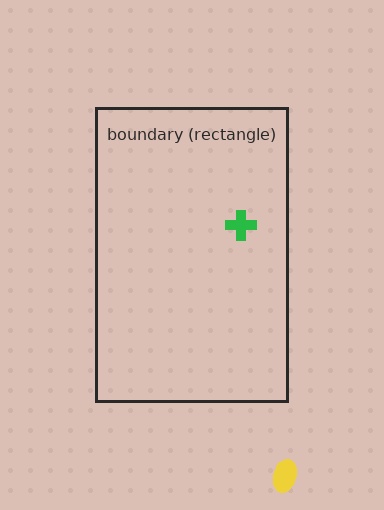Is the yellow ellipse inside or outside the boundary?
Outside.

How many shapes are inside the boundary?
1 inside, 1 outside.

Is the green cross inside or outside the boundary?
Inside.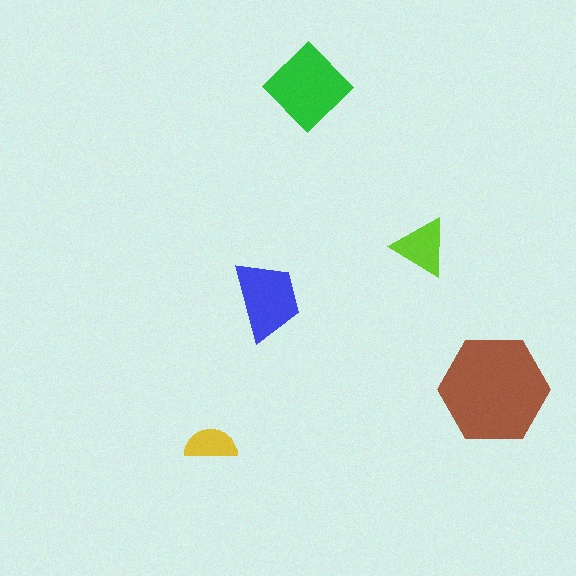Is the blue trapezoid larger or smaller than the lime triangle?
Larger.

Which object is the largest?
The brown hexagon.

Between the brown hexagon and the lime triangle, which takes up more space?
The brown hexagon.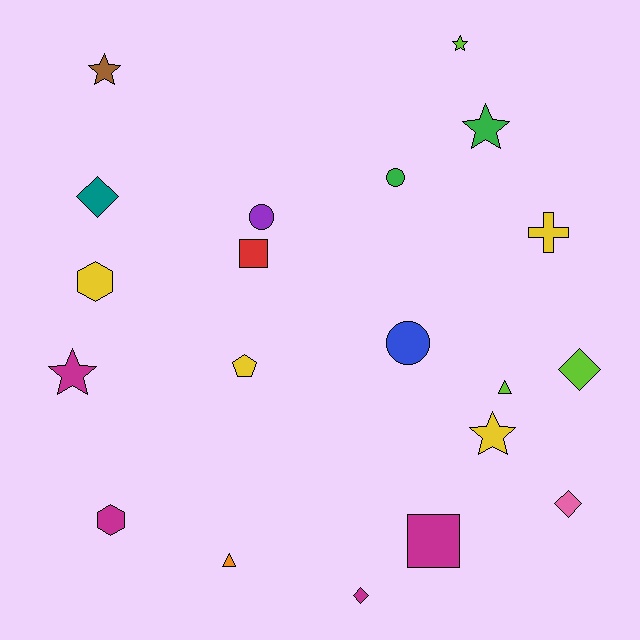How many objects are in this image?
There are 20 objects.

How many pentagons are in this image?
There is 1 pentagon.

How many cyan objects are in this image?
There are no cyan objects.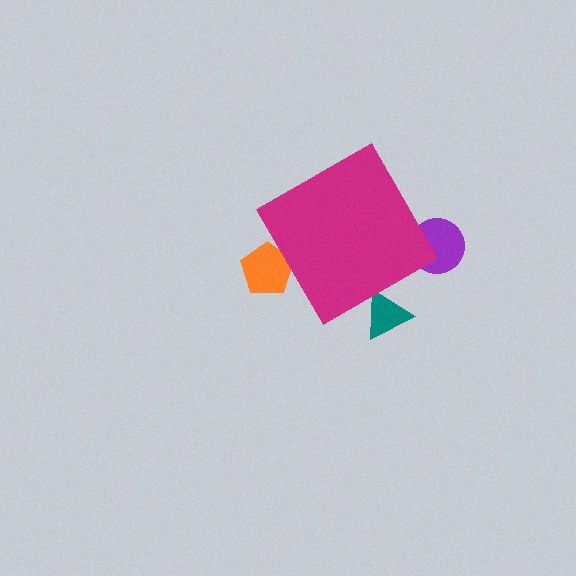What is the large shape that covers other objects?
A magenta diamond.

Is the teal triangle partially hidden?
Yes, the teal triangle is partially hidden behind the magenta diamond.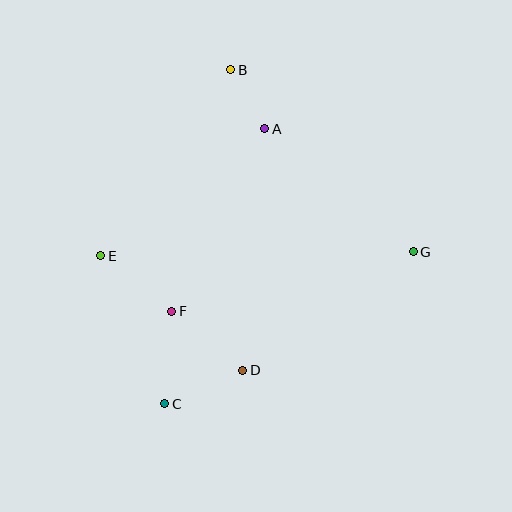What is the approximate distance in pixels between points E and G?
The distance between E and G is approximately 313 pixels.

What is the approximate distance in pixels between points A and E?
The distance between A and E is approximately 208 pixels.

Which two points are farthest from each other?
Points B and C are farthest from each other.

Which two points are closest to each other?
Points A and B are closest to each other.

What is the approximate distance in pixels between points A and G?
The distance between A and G is approximately 193 pixels.